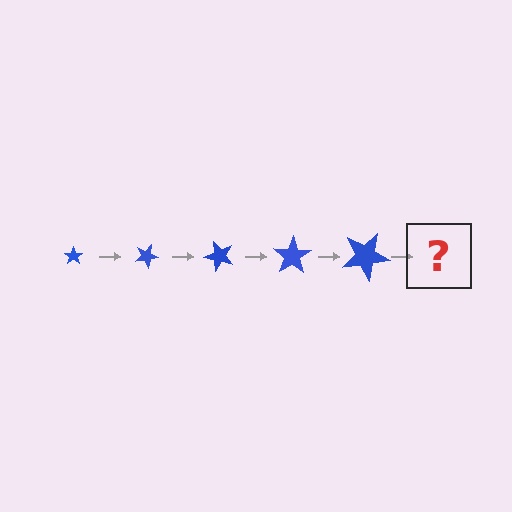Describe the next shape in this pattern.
It should be a star, larger than the previous one and rotated 125 degrees from the start.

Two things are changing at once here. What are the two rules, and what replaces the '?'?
The two rules are that the star grows larger each step and it rotates 25 degrees each step. The '?' should be a star, larger than the previous one and rotated 125 degrees from the start.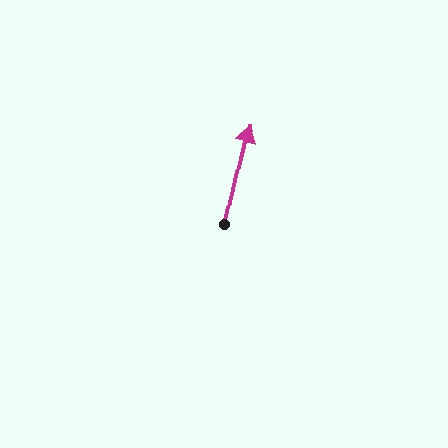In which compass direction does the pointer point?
North.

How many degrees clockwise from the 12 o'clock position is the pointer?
Approximately 13 degrees.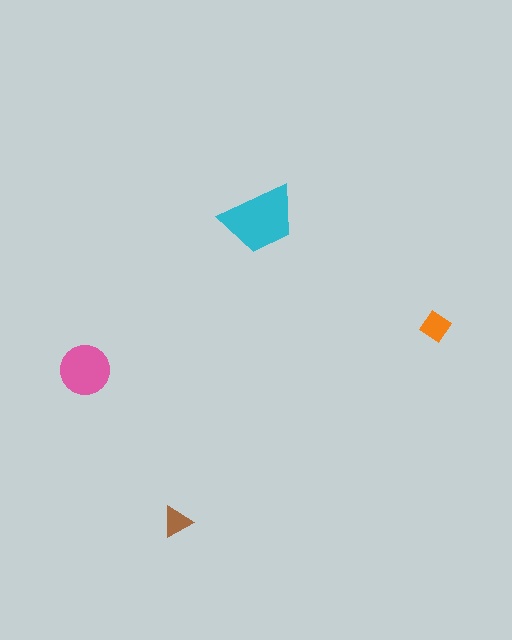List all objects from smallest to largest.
The brown triangle, the orange diamond, the pink circle, the cyan trapezoid.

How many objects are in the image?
There are 4 objects in the image.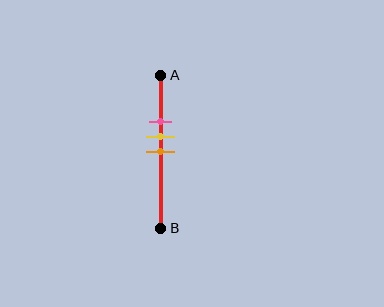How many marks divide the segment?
There are 3 marks dividing the segment.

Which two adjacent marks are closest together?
The yellow and orange marks are the closest adjacent pair.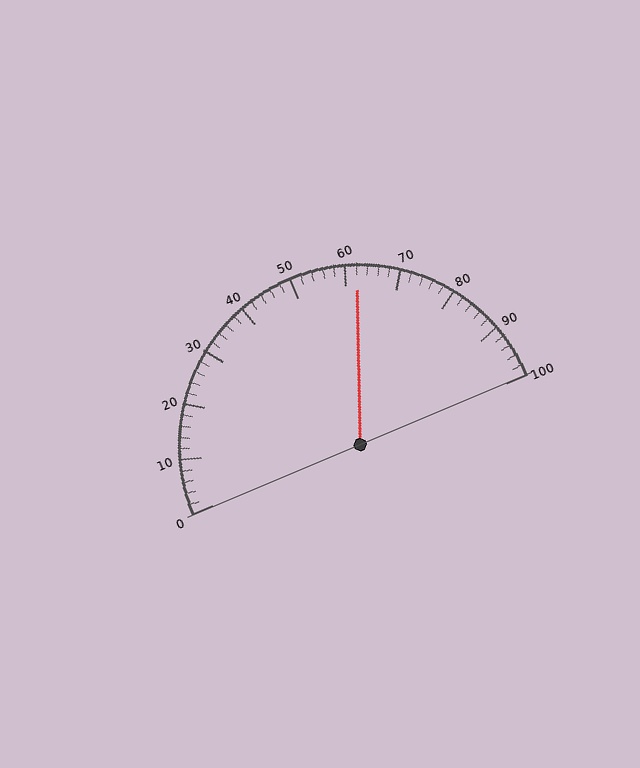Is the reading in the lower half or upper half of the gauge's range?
The reading is in the upper half of the range (0 to 100).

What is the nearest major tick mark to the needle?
The nearest major tick mark is 60.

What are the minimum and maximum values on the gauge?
The gauge ranges from 0 to 100.